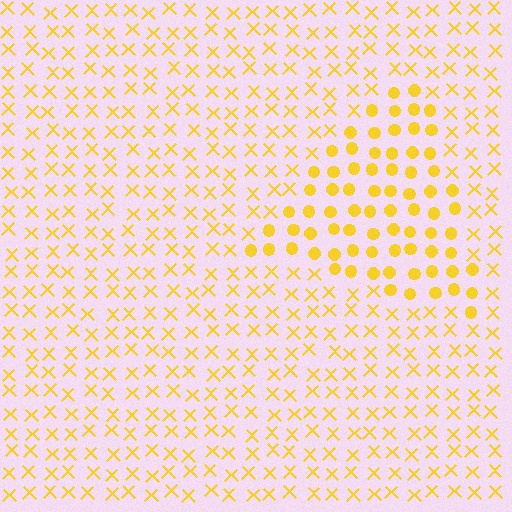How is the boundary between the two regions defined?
The boundary is defined by a change in element shape: circles inside vs. X marks outside. All elements share the same color and spacing.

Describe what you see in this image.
The image is filled with small yellow elements arranged in a uniform grid. A triangle-shaped region contains circles, while the surrounding area contains X marks. The boundary is defined purely by the change in element shape.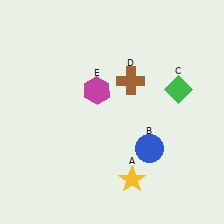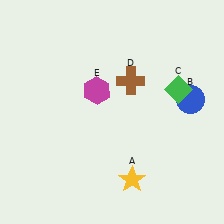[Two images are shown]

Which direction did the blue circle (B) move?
The blue circle (B) moved up.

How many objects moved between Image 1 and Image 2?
1 object moved between the two images.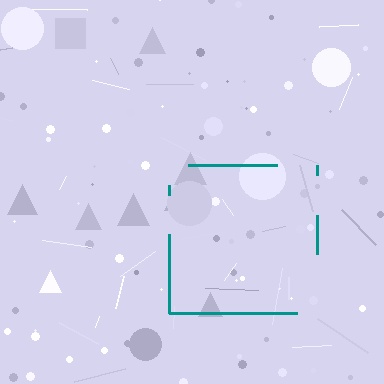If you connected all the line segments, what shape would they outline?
They would outline a square.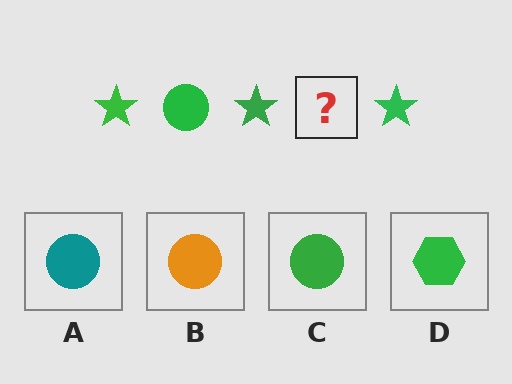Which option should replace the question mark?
Option C.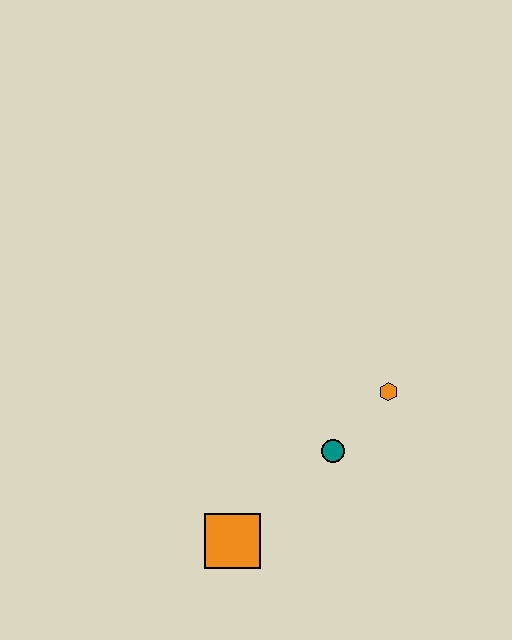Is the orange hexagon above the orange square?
Yes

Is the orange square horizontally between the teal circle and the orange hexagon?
No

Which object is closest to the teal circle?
The orange hexagon is closest to the teal circle.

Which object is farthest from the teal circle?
The orange square is farthest from the teal circle.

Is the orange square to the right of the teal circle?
No